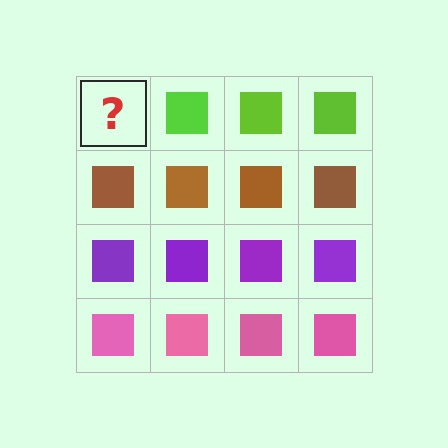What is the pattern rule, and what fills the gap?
The rule is that each row has a consistent color. The gap should be filled with a lime square.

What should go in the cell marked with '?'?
The missing cell should contain a lime square.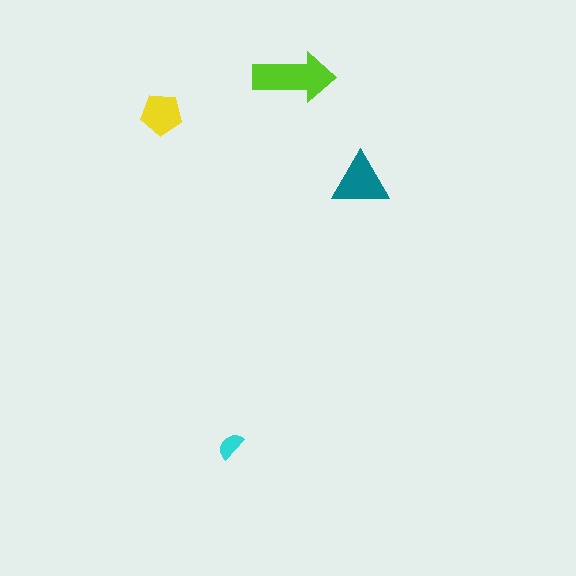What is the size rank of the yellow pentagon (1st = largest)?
3rd.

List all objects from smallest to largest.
The cyan semicircle, the yellow pentagon, the teal triangle, the lime arrow.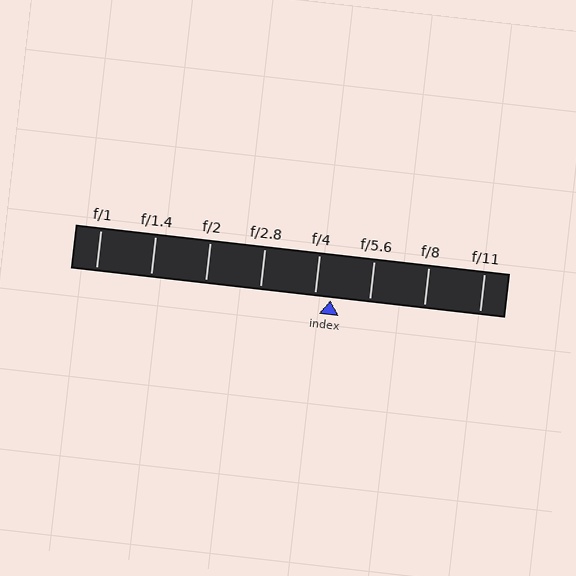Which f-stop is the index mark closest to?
The index mark is closest to f/4.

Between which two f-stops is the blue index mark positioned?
The index mark is between f/4 and f/5.6.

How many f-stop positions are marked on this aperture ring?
There are 8 f-stop positions marked.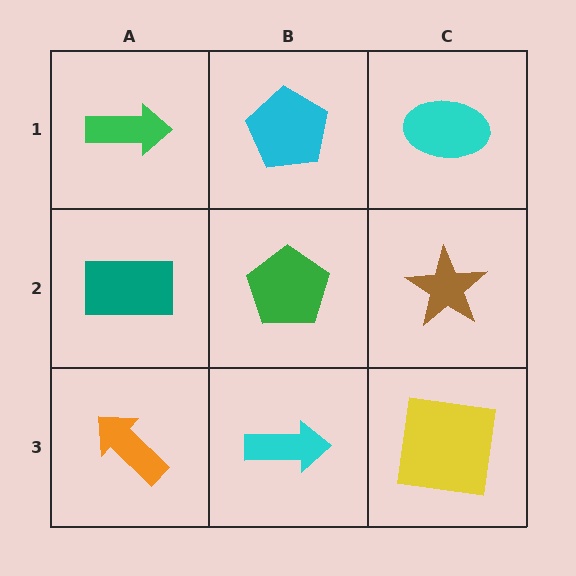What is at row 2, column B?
A green pentagon.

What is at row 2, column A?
A teal rectangle.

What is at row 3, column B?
A cyan arrow.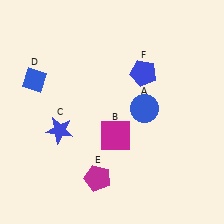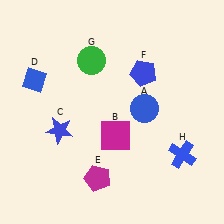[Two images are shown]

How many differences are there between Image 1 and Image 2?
There are 2 differences between the two images.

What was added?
A green circle (G), a blue cross (H) were added in Image 2.